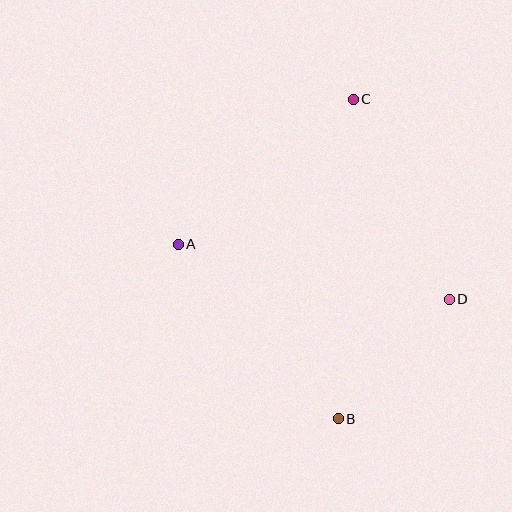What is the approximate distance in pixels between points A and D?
The distance between A and D is approximately 277 pixels.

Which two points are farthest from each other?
Points B and C are farthest from each other.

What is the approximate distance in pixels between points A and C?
The distance between A and C is approximately 227 pixels.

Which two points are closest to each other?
Points B and D are closest to each other.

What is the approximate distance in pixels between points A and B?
The distance between A and B is approximately 237 pixels.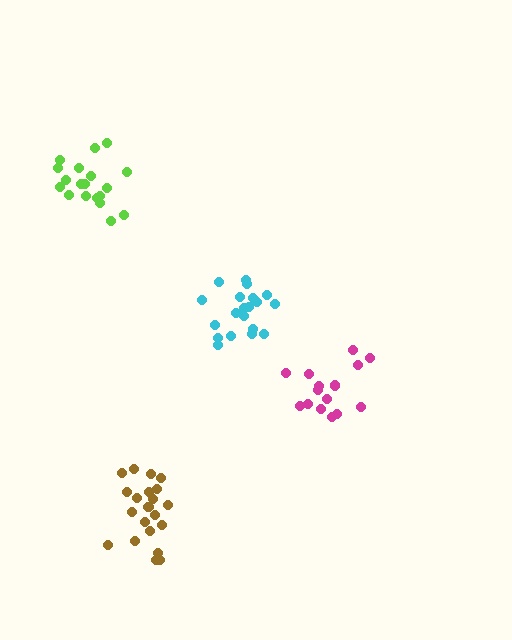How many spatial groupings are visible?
There are 4 spatial groupings.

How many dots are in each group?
Group 1: 21 dots, Group 2: 19 dots, Group 3: 20 dots, Group 4: 15 dots (75 total).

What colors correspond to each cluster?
The clusters are colored: brown, lime, cyan, magenta.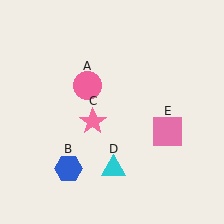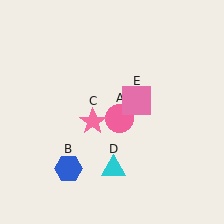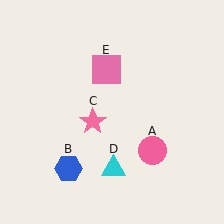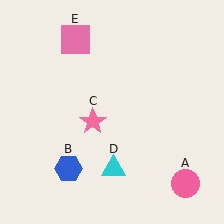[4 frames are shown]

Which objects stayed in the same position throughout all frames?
Blue hexagon (object B) and pink star (object C) and cyan triangle (object D) remained stationary.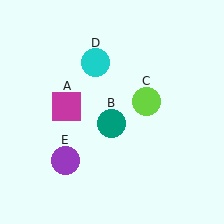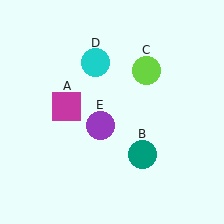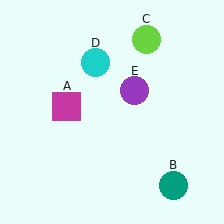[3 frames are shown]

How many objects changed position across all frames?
3 objects changed position: teal circle (object B), lime circle (object C), purple circle (object E).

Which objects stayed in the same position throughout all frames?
Magenta square (object A) and cyan circle (object D) remained stationary.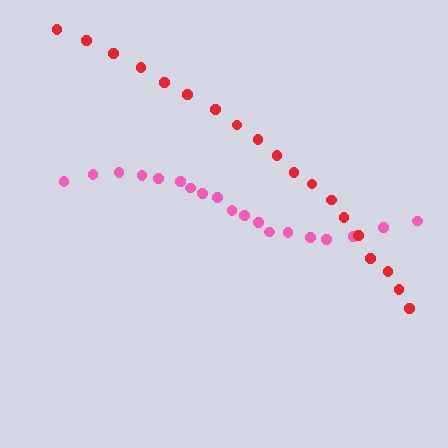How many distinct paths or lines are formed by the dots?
There are 2 distinct paths.